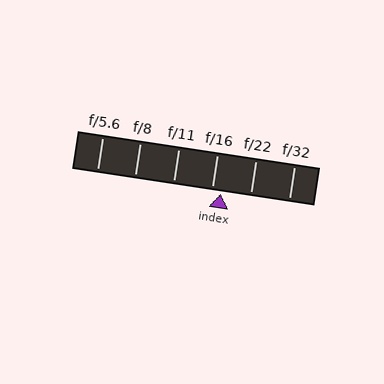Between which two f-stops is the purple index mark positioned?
The index mark is between f/16 and f/22.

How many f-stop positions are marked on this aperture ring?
There are 6 f-stop positions marked.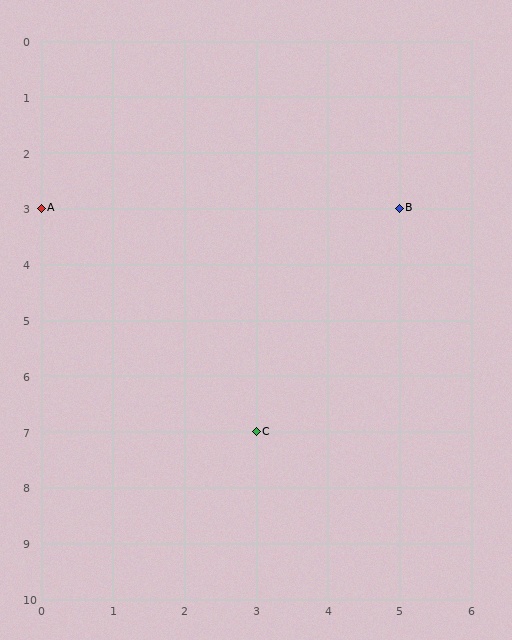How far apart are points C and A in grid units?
Points C and A are 3 columns and 4 rows apart (about 5.0 grid units diagonally).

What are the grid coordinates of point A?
Point A is at grid coordinates (0, 3).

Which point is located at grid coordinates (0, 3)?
Point A is at (0, 3).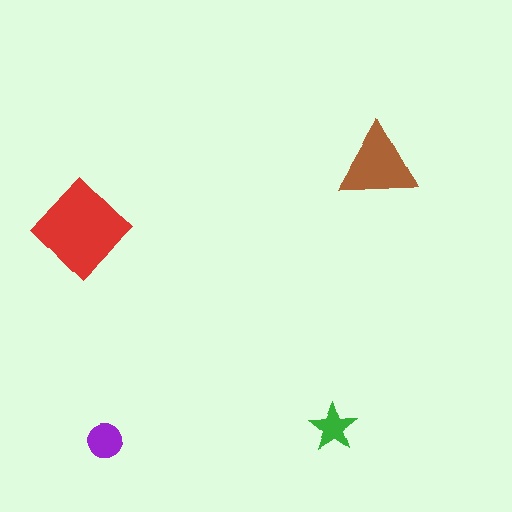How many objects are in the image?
There are 4 objects in the image.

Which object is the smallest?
The green star.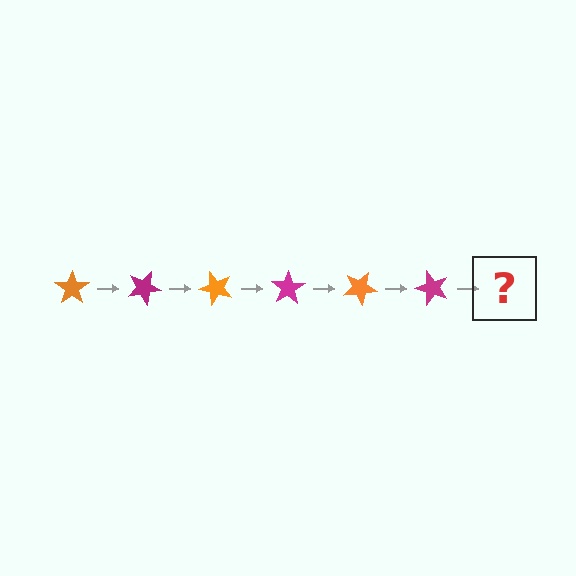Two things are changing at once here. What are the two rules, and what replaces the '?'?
The two rules are that it rotates 25 degrees each step and the color cycles through orange and magenta. The '?' should be an orange star, rotated 150 degrees from the start.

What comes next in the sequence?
The next element should be an orange star, rotated 150 degrees from the start.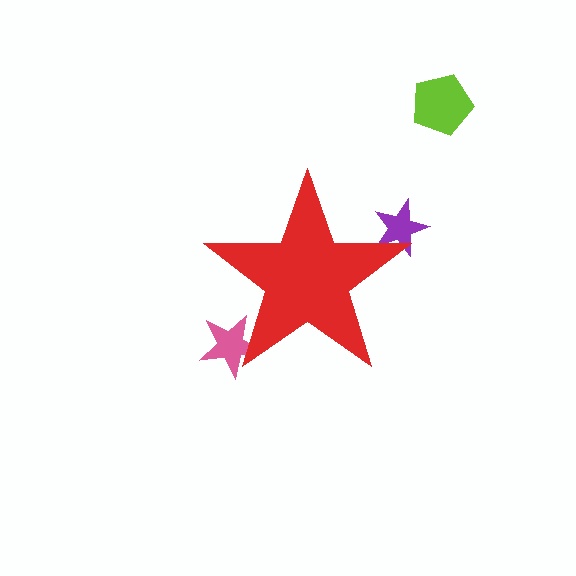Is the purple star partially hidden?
Yes, the purple star is partially hidden behind the red star.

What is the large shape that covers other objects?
A red star.